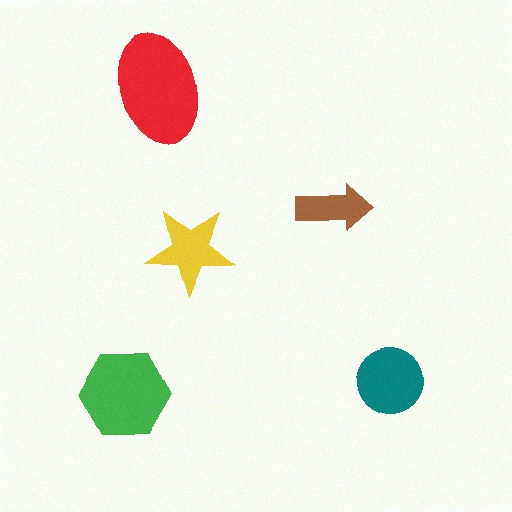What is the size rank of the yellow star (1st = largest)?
4th.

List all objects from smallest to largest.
The brown arrow, the yellow star, the teal circle, the green hexagon, the red ellipse.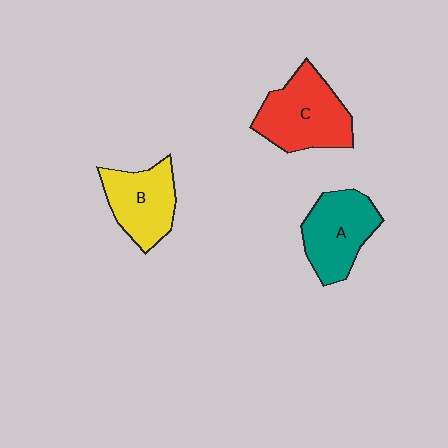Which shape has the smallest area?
Shape B (yellow).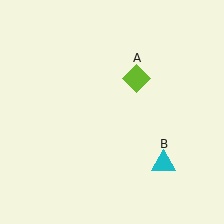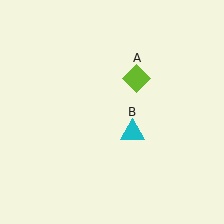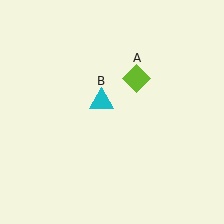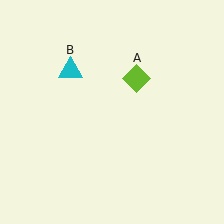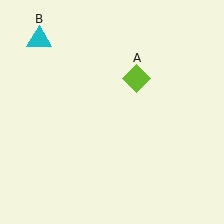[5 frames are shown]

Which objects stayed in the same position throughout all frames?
Lime diamond (object A) remained stationary.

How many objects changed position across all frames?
1 object changed position: cyan triangle (object B).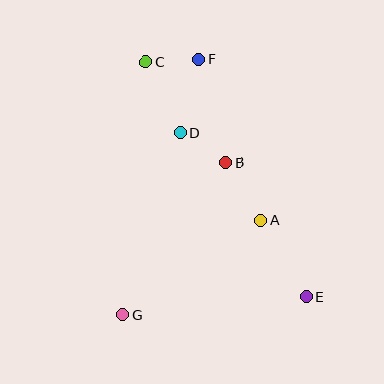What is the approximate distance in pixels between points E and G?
The distance between E and G is approximately 184 pixels.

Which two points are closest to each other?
Points C and F are closest to each other.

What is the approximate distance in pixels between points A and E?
The distance between A and E is approximately 88 pixels.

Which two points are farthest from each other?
Points C and E are farthest from each other.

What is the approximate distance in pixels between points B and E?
The distance between B and E is approximately 157 pixels.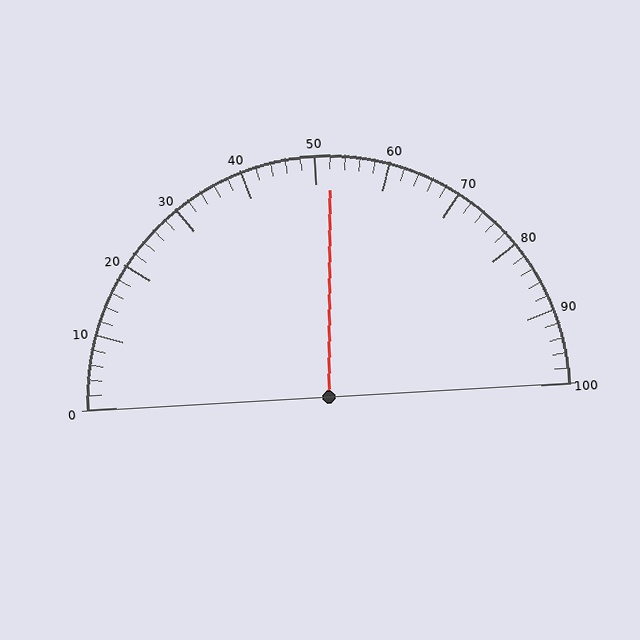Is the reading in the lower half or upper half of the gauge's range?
The reading is in the upper half of the range (0 to 100).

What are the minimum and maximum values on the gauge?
The gauge ranges from 0 to 100.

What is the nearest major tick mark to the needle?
The nearest major tick mark is 50.